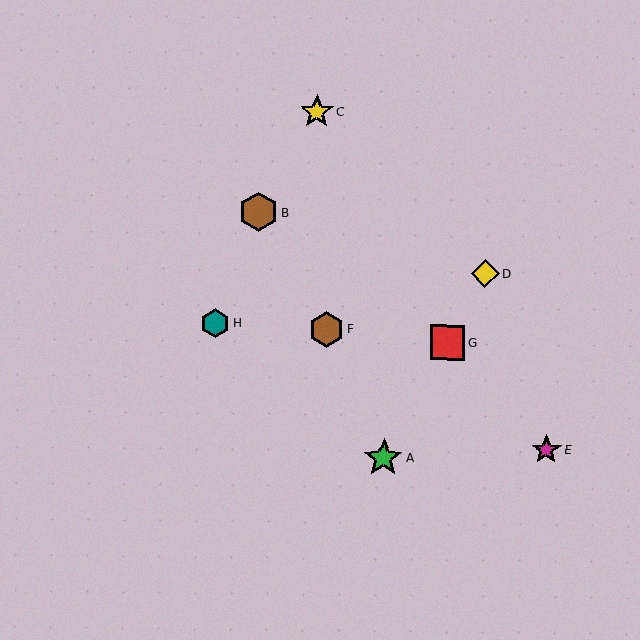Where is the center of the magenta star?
The center of the magenta star is at (546, 449).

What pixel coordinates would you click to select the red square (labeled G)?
Click at (447, 342) to select the red square G.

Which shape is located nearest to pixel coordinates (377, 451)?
The green star (labeled A) at (384, 458) is nearest to that location.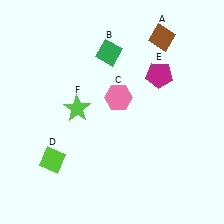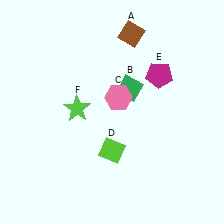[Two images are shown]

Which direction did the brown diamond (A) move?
The brown diamond (A) moved left.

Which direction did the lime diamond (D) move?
The lime diamond (D) moved right.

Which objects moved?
The objects that moved are: the brown diamond (A), the green diamond (B), the lime diamond (D).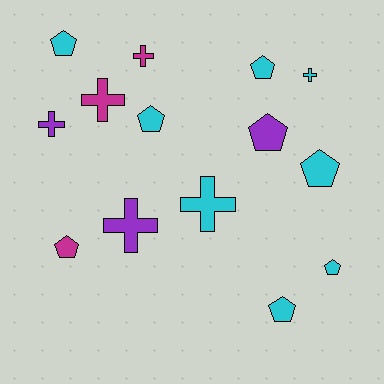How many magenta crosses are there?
There are 2 magenta crosses.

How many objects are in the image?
There are 14 objects.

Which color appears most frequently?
Cyan, with 8 objects.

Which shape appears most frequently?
Pentagon, with 8 objects.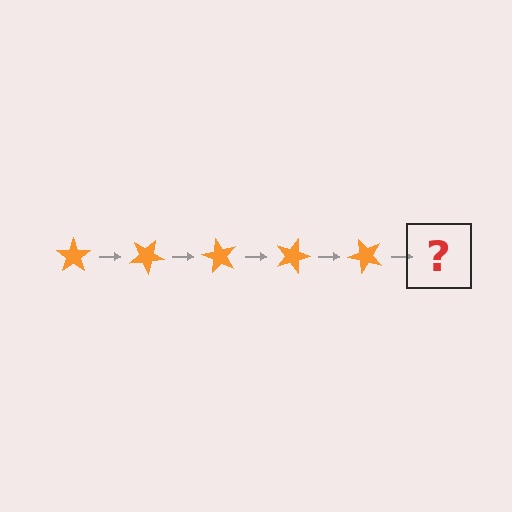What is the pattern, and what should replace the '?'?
The pattern is that the star rotates 30 degrees each step. The '?' should be an orange star rotated 150 degrees.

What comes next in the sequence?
The next element should be an orange star rotated 150 degrees.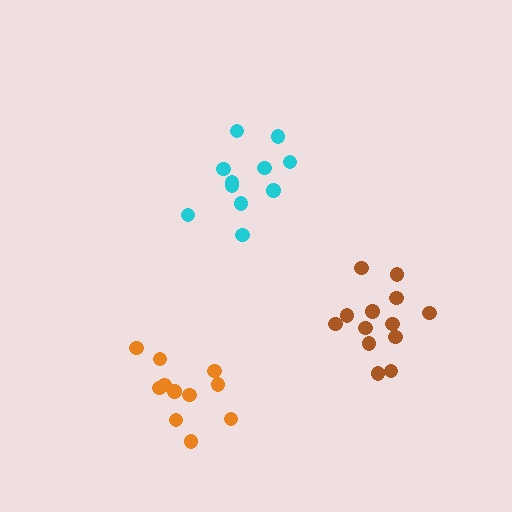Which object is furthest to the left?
The orange cluster is leftmost.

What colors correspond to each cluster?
The clusters are colored: orange, cyan, brown.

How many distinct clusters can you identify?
There are 3 distinct clusters.